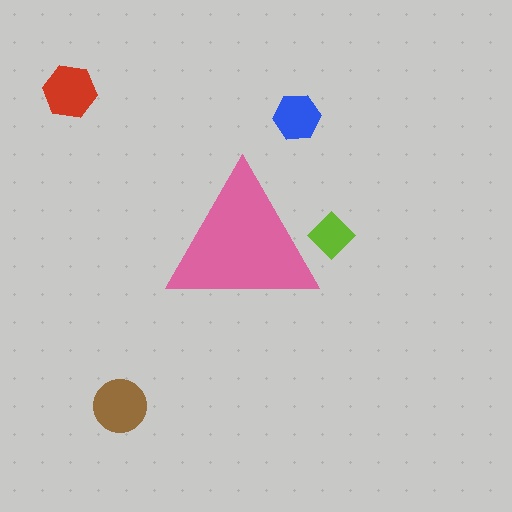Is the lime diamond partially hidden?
Yes, the lime diamond is partially hidden behind the pink triangle.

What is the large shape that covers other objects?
A pink triangle.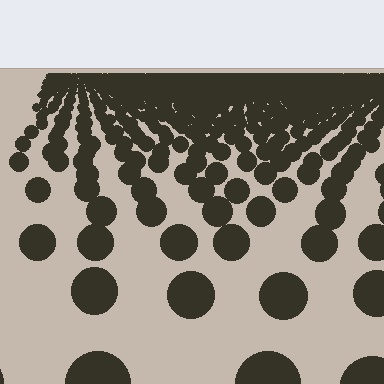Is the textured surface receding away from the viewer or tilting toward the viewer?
The surface is receding away from the viewer. Texture elements get smaller and denser toward the top.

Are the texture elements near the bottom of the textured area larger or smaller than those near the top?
Larger. Near the bottom, elements are closer to the viewer and appear at a bigger on-screen size.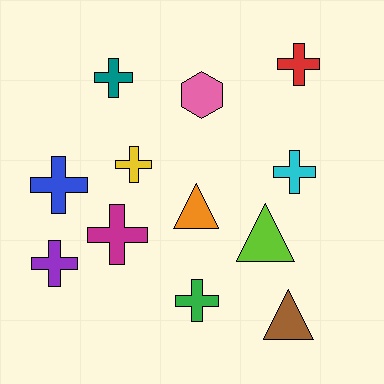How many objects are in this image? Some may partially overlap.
There are 12 objects.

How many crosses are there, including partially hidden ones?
There are 8 crosses.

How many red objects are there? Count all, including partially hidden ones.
There is 1 red object.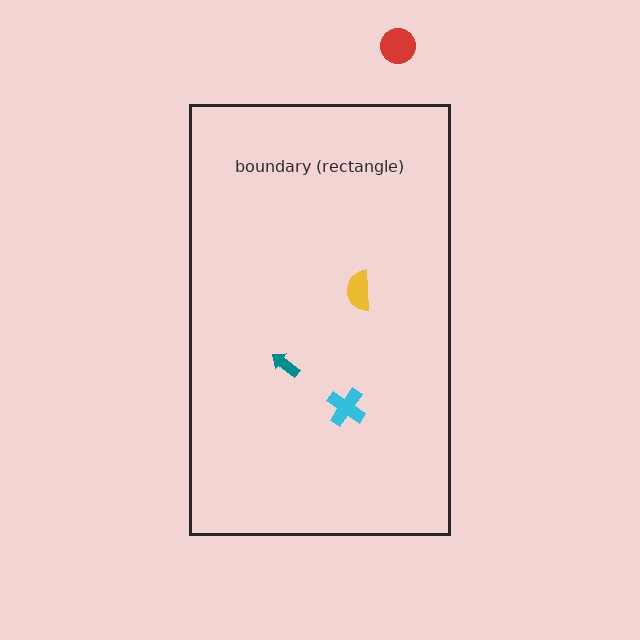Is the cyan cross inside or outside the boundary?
Inside.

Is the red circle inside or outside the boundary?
Outside.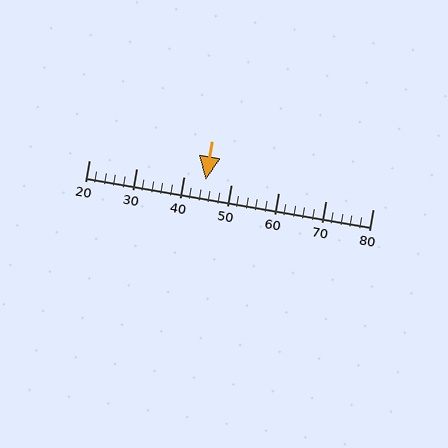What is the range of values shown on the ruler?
The ruler shows values from 20 to 80.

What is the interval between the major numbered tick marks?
The major tick marks are spaced 10 units apart.